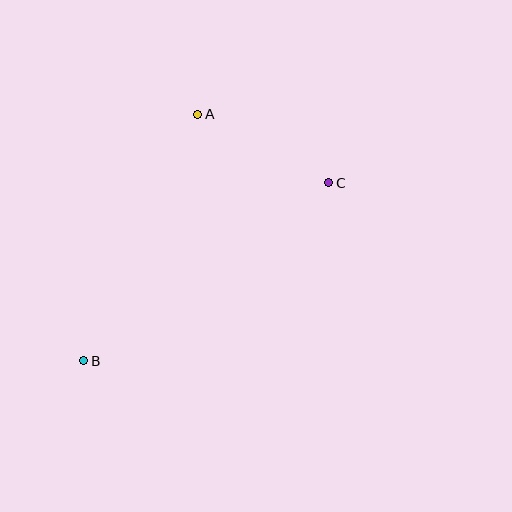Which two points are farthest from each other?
Points B and C are farthest from each other.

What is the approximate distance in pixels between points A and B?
The distance between A and B is approximately 272 pixels.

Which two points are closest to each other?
Points A and C are closest to each other.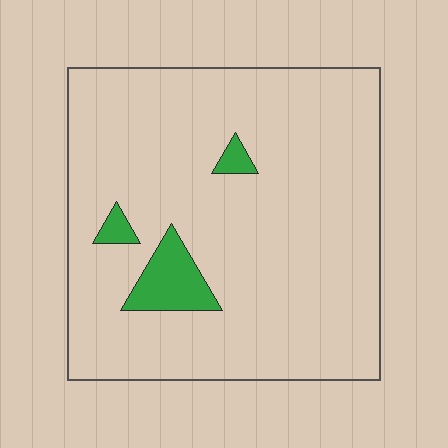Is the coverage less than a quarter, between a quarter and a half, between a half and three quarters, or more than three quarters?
Less than a quarter.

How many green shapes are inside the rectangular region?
3.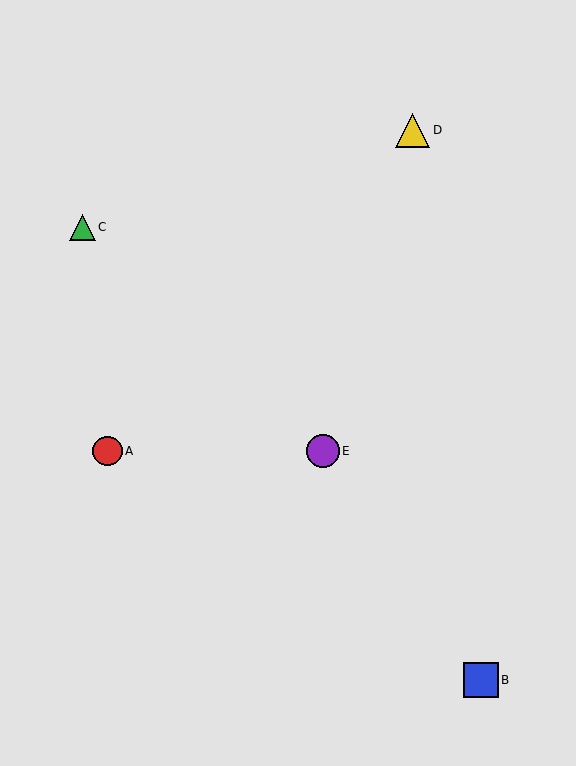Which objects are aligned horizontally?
Objects A, E are aligned horizontally.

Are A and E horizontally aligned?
Yes, both are at y≈451.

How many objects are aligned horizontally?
2 objects (A, E) are aligned horizontally.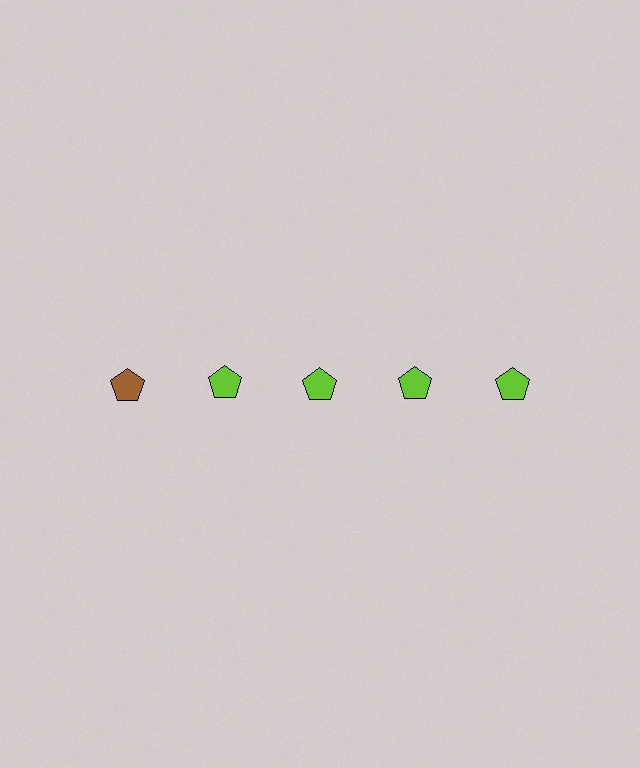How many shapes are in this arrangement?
There are 5 shapes arranged in a grid pattern.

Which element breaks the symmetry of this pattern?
The brown pentagon in the top row, leftmost column breaks the symmetry. All other shapes are lime pentagons.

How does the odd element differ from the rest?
It has a different color: brown instead of lime.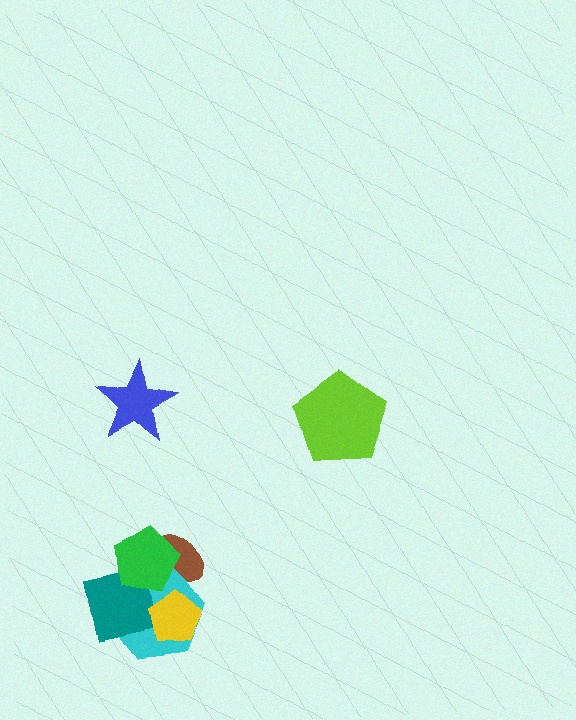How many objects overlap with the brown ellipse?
2 objects overlap with the brown ellipse.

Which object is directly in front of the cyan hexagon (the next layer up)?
The teal square is directly in front of the cyan hexagon.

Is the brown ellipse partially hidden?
Yes, it is partially covered by another shape.